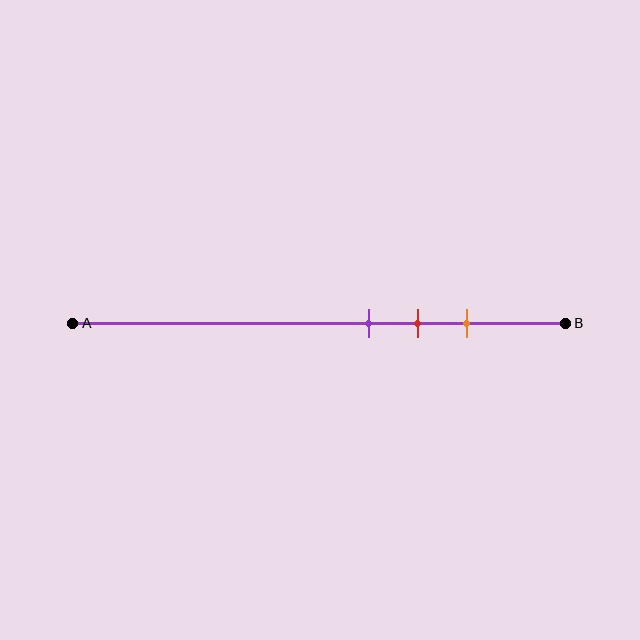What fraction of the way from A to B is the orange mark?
The orange mark is approximately 80% (0.8) of the way from A to B.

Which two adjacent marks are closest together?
The purple and red marks are the closest adjacent pair.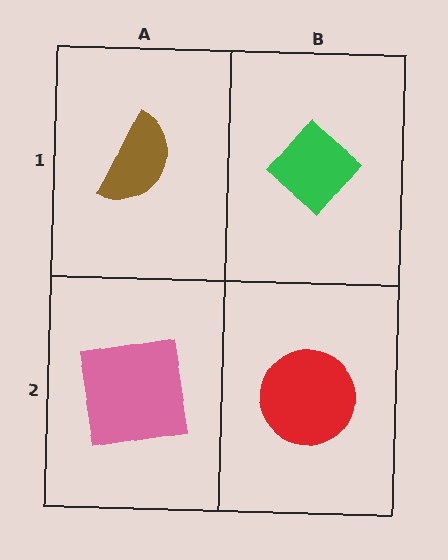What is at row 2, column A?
A pink square.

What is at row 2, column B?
A red circle.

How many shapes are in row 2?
2 shapes.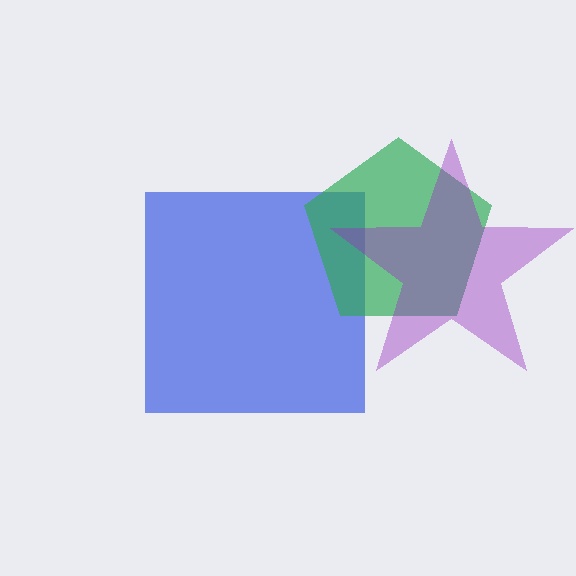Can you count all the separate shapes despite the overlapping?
Yes, there are 3 separate shapes.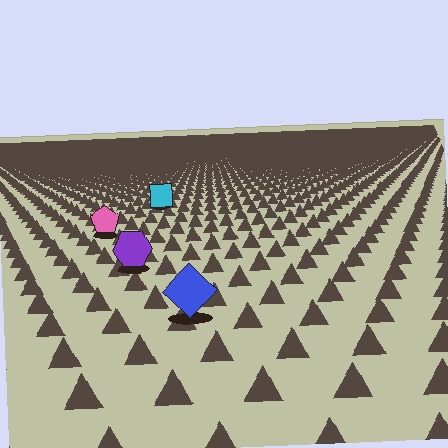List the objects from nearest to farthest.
From nearest to farthest: the blue diamond, the purple hexagon, the pink pentagon, the cyan square.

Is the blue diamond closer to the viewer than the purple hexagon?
Yes. The blue diamond is closer — you can tell from the texture gradient: the ground texture is coarser near it.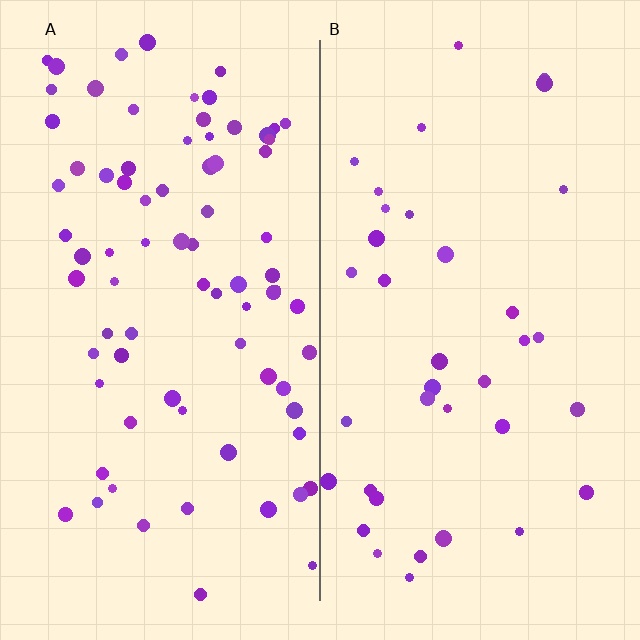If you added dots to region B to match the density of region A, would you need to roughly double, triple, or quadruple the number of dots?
Approximately double.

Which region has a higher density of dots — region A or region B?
A (the left).